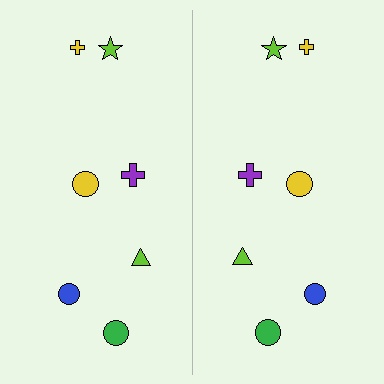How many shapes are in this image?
There are 14 shapes in this image.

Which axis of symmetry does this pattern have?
The pattern has a vertical axis of symmetry running through the center of the image.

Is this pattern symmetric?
Yes, this pattern has bilateral (reflection) symmetry.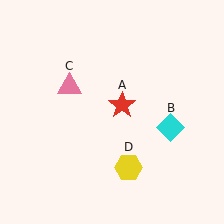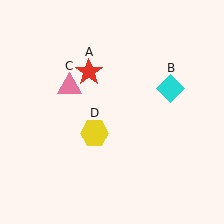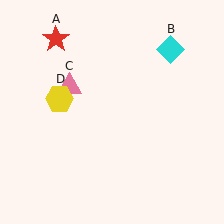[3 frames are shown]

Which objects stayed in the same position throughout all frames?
Pink triangle (object C) remained stationary.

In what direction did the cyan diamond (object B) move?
The cyan diamond (object B) moved up.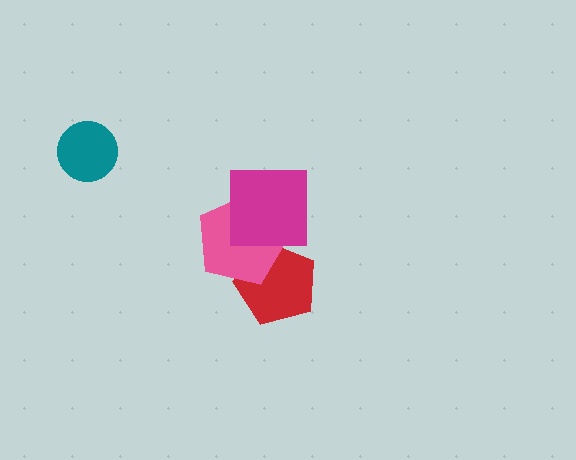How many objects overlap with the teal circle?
0 objects overlap with the teal circle.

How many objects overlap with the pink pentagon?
2 objects overlap with the pink pentagon.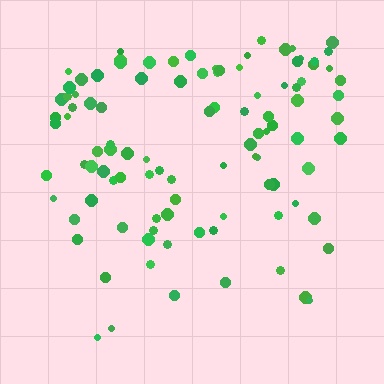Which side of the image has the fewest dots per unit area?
The bottom.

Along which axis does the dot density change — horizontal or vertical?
Vertical.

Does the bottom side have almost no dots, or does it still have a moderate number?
Still a moderate number, just noticeably fewer than the top.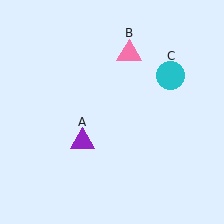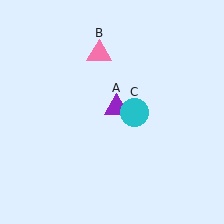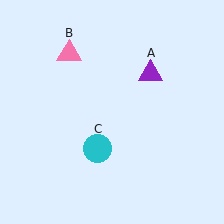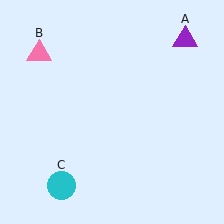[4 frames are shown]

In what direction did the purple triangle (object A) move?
The purple triangle (object A) moved up and to the right.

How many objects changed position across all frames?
3 objects changed position: purple triangle (object A), pink triangle (object B), cyan circle (object C).